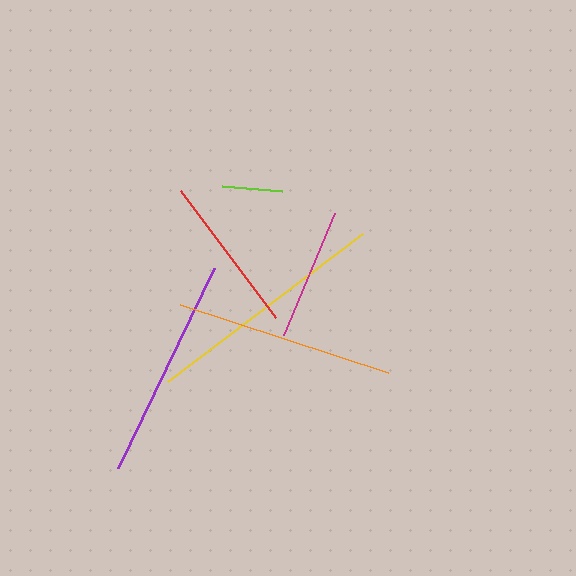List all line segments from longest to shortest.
From longest to shortest: yellow, purple, orange, red, magenta, lime.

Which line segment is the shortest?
The lime line is the shortest at approximately 60 pixels.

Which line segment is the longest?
The yellow line is the longest at approximately 245 pixels.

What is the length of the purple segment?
The purple segment is approximately 221 pixels long.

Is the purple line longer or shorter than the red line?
The purple line is longer than the red line.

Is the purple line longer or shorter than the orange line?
The purple line is longer than the orange line.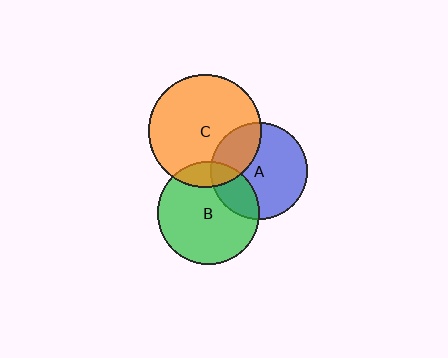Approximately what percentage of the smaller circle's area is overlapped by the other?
Approximately 15%.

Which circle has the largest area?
Circle C (orange).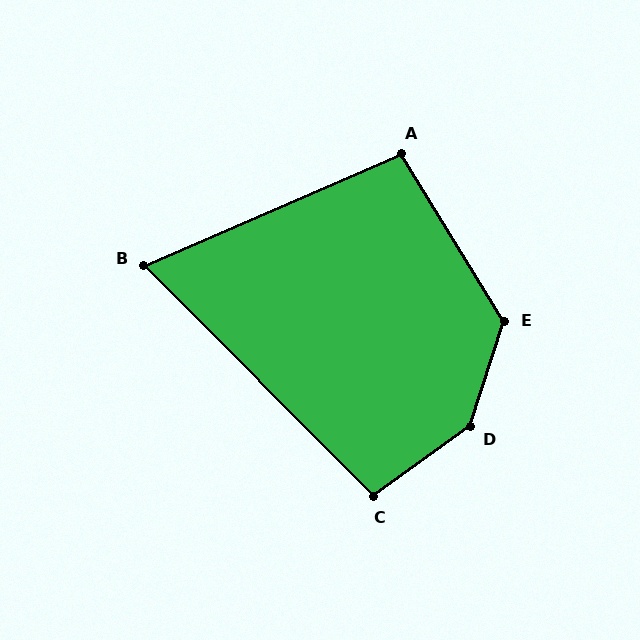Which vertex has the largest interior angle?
D, at approximately 144 degrees.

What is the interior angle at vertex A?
Approximately 98 degrees (obtuse).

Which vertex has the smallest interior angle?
B, at approximately 69 degrees.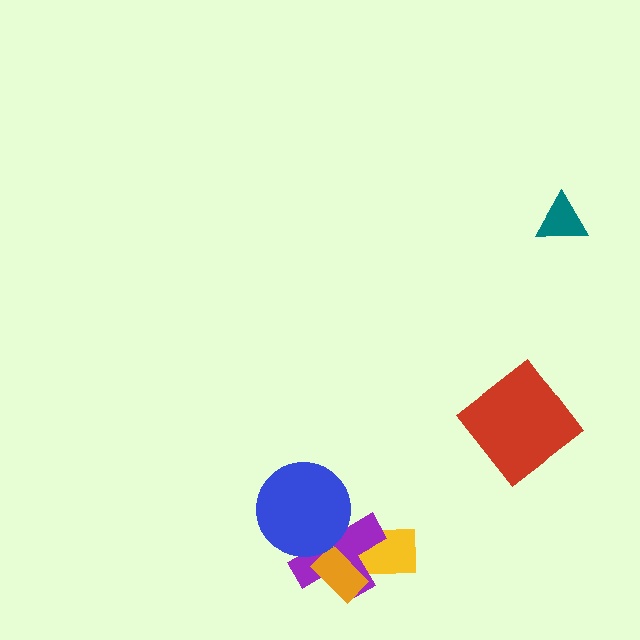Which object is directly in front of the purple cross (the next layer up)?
The orange rectangle is directly in front of the purple cross.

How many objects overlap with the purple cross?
3 objects overlap with the purple cross.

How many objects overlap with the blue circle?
1 object overlaps with the blue circle.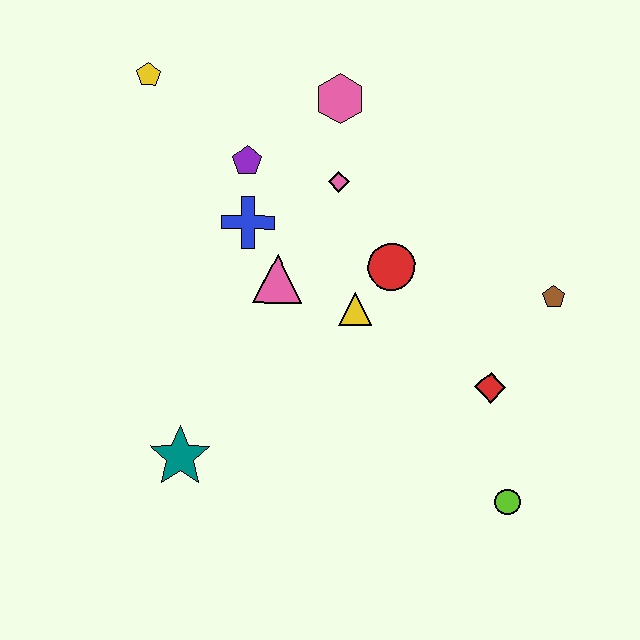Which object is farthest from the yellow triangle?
The yellow pentagon is farthest from the yellow triangle.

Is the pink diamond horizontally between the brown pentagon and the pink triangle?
Yes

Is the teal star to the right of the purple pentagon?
No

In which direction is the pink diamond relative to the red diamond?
The pink diamond is above the red diamond.